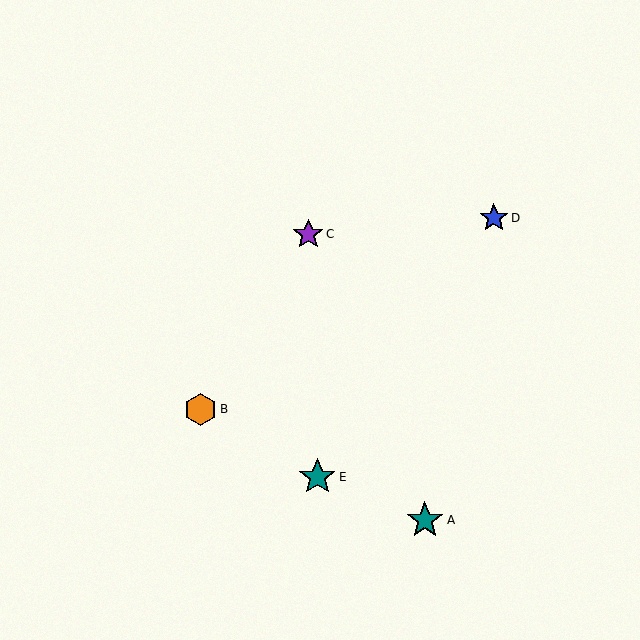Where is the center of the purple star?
The center of the purple star is at (308, 234).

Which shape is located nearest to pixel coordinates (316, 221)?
The purple star (labeled C) at (308, 234) is nearest to that location.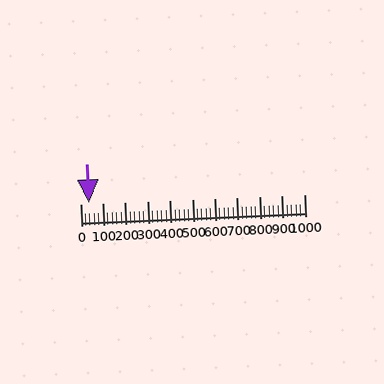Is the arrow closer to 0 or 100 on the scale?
The arrow is closer to 0.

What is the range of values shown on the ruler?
The ruler shows values from 0 to 1000.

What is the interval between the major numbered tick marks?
The major tick marks are spaced 100 units apart.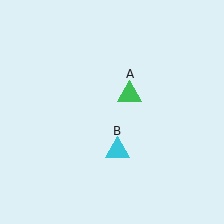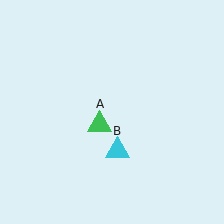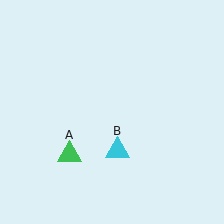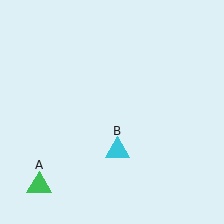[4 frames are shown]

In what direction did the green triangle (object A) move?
The green triangle (object A) moved down and to the left.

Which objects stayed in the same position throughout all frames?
Cyan triangle (object B) remained stationary.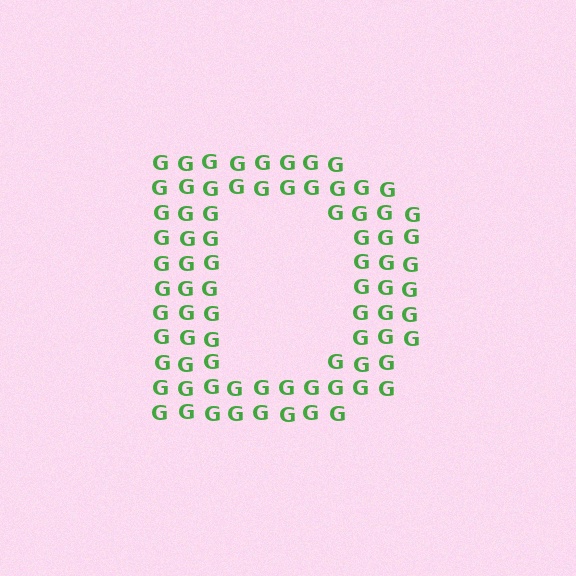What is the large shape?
The large shape is the letter D.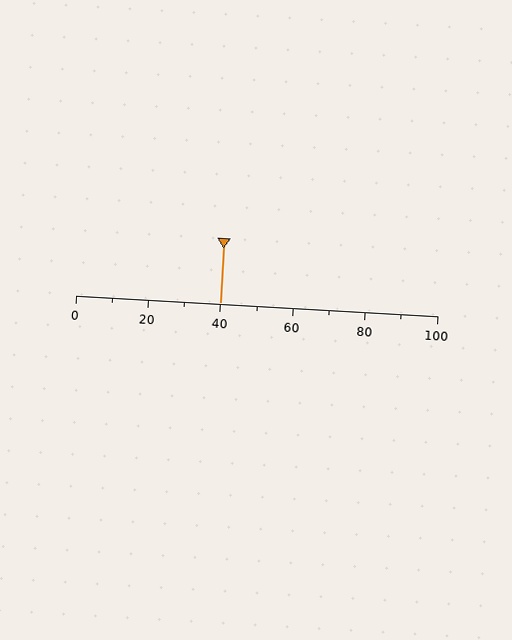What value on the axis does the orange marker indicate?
The marker indicates approximately 40.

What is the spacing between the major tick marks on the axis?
The major ticks are spaced 20 apart.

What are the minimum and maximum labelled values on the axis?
The axis runs from 0 to 100.